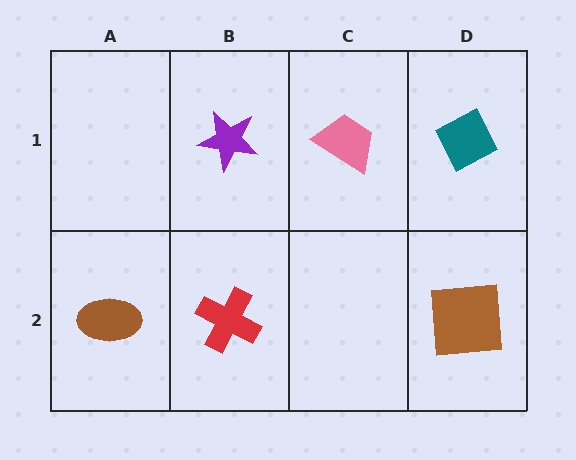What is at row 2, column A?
A brown ellipse.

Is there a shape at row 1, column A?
No, that cell is empty.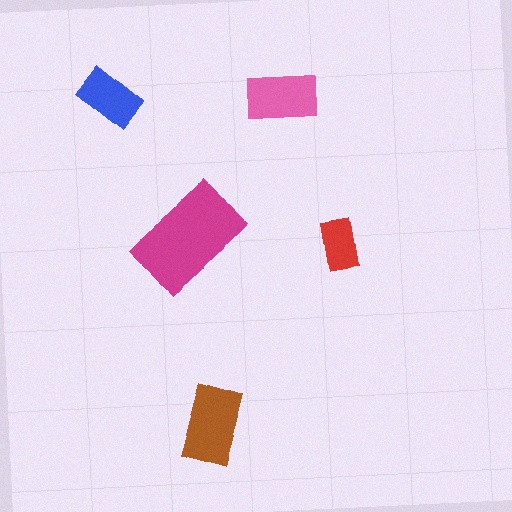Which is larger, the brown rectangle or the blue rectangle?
The brown one.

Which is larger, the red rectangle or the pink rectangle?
The pink one.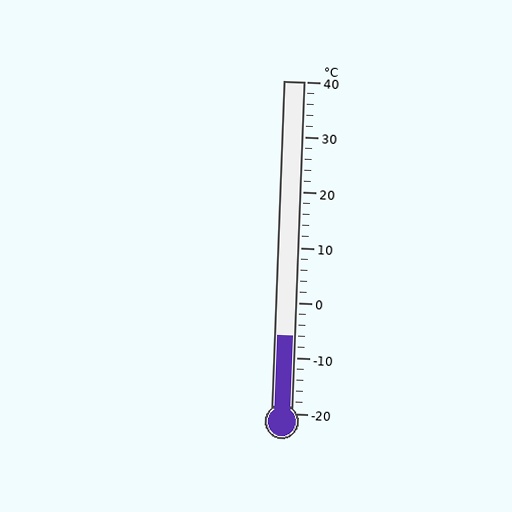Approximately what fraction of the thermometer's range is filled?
The thermometer is filled to approximately 25% of its range.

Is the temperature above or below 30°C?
The temperature is below 30°C.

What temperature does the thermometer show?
The thermometer shows approximately -6°C.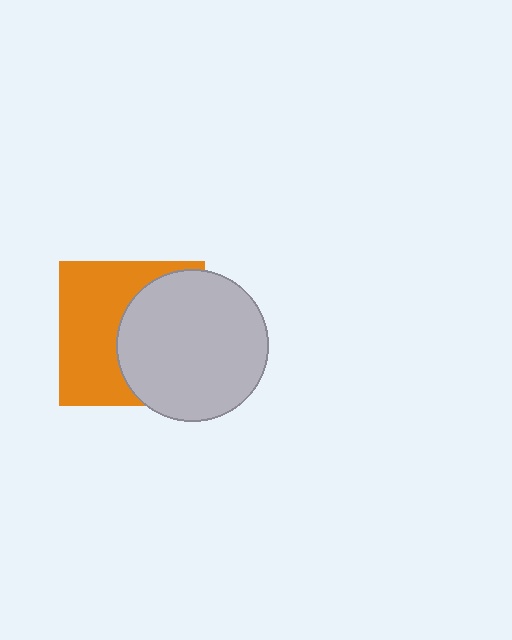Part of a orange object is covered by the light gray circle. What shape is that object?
It is a square.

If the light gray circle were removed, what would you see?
You would see the complete orange square.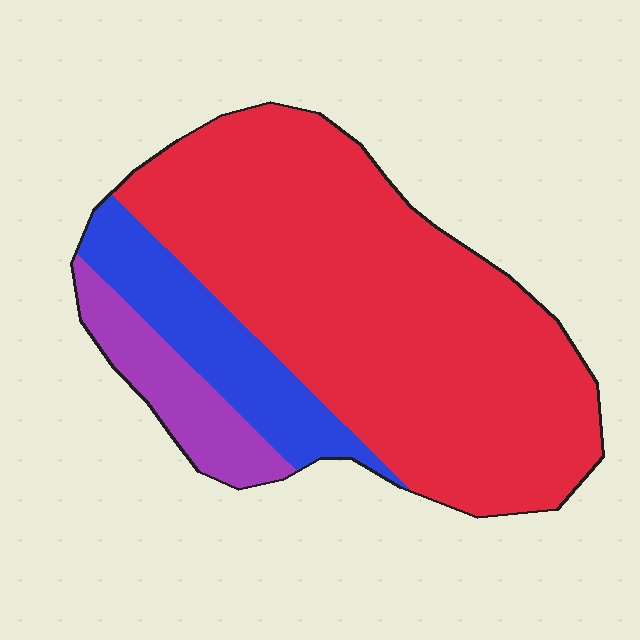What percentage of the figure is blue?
Blue takes up less than a quarter of the figure.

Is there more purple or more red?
Red.